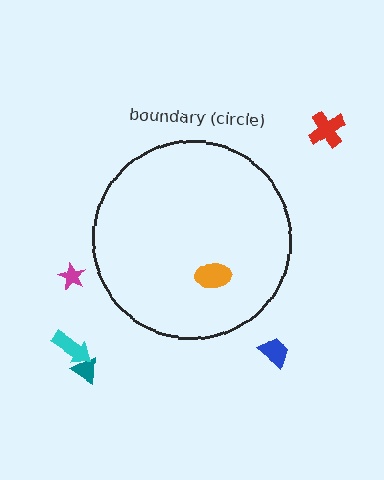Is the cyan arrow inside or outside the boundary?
Outside.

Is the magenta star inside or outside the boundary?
Outside.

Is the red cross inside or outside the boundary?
Outside.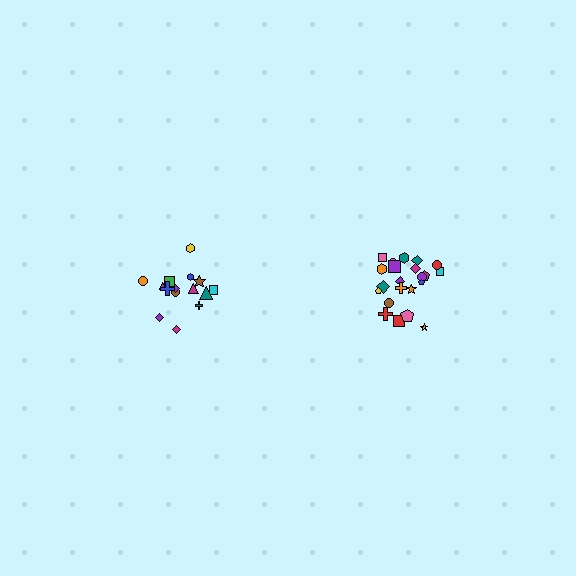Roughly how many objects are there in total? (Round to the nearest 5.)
Roughly 35 objects in total.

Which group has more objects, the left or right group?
The right group.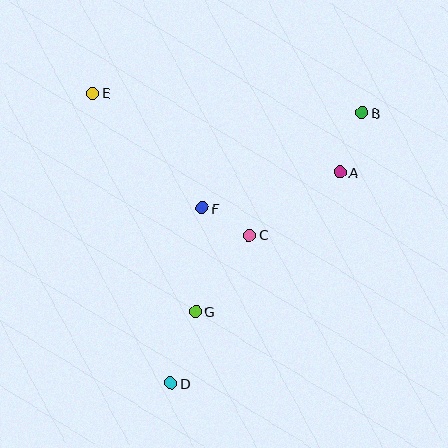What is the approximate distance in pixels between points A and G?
The distance between A and G is approximately 200 pixels.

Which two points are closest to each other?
Points C and F are closest to each other.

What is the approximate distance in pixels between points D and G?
The distance between D and G is approximately 76 pixels.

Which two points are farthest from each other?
Points B and D are farthest from each other.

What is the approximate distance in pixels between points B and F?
The distance between B and F is approximately 186 pixels.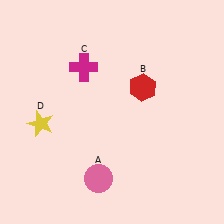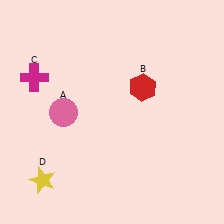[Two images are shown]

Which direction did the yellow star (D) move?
The yellow star (D) moved down.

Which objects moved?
The objects that moved are: the pink circle (A), the magenta cross (C), the yellow star (D).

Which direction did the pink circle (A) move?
The pink circle (A) moved up.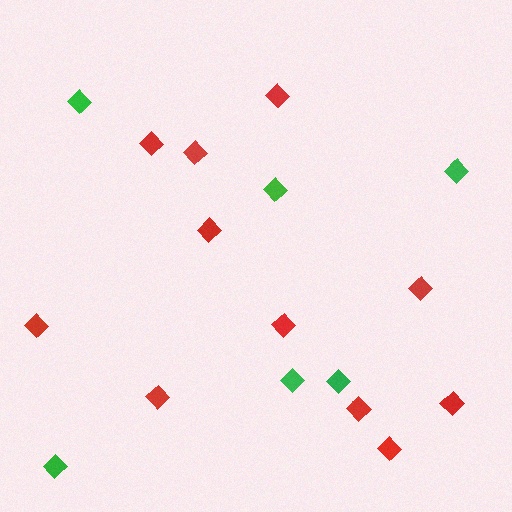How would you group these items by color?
There are 2 groups: one group of green diamonds (6) and one group of red diamonds (11).